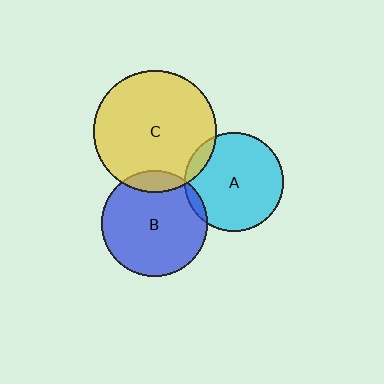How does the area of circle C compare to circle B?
Approximately 1.3 times.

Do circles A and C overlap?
Yes.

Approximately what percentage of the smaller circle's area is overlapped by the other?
Approximately 10%.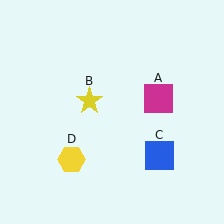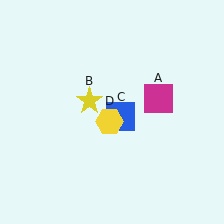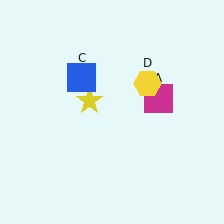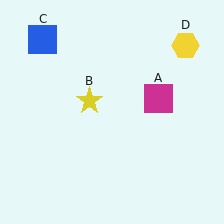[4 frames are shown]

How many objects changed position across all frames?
2 objects changed position: blue square (object C), yellow hexagon (object D).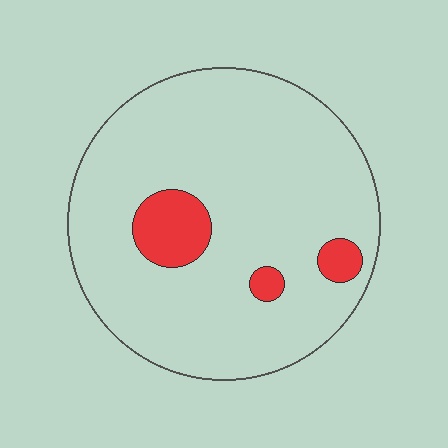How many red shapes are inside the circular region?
3.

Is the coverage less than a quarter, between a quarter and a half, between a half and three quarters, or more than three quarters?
Less than a quarter.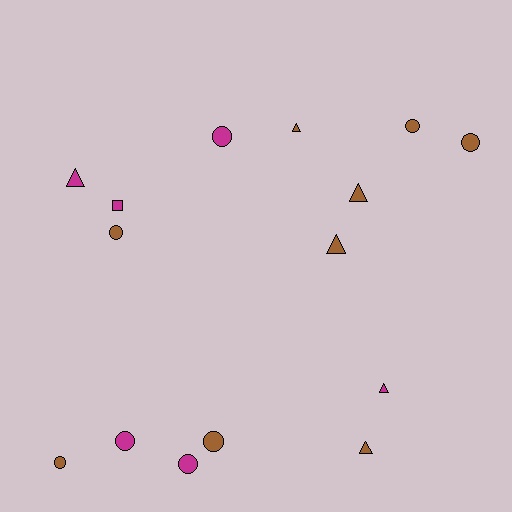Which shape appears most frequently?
Circle, with 8 objects.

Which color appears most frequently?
Brown, with 9 objects.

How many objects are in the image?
There are 15 objects.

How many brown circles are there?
There are 5 brown circles.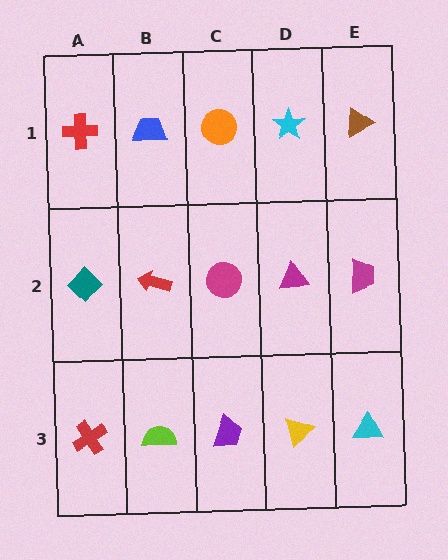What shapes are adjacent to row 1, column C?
A magenta circle (row 2, column C), a blue trapezoid (row 1, column B), a cyan star (row 1, column D).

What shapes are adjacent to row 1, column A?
A teal diamond (row 2, column A), a blue trapezoid (row 1, column B).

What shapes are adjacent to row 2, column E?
A brown triangle (row 1, column E), a cyan triangle (row 3, column E), a magenta triangle (row 2, column D).